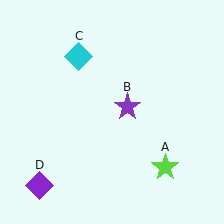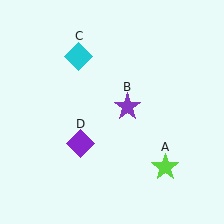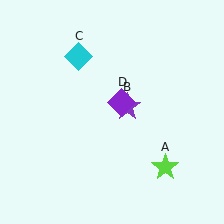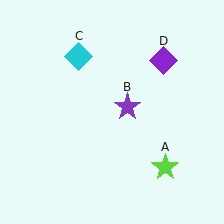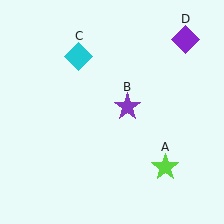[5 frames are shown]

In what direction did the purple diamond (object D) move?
The purple diamond (object D) moved up and to the right.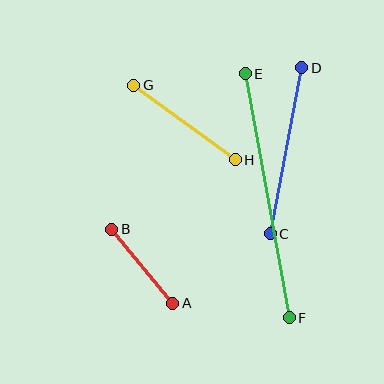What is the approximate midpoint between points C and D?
The midpoint is at approximately (286, 151) pixels.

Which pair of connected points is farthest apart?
Points E and F are farthest apart.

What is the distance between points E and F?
The distance is approximately 248 pixels.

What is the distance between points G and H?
The distance is approximately 126 pixels.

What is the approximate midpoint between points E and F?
The midpoint is at approximately (267, 196) pixels.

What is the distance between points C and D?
The distance is approximately 169 pixels.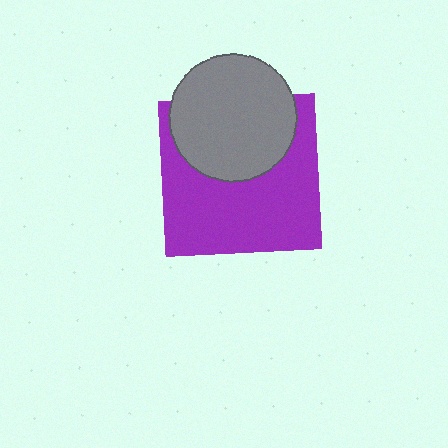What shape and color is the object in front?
The object in front is a gray circle.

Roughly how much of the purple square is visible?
About half of it is visible (roughly 63%).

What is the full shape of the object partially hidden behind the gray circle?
The partially hidden object is a purple square.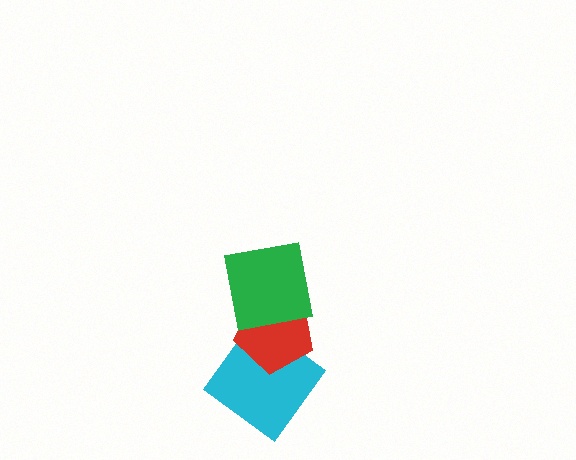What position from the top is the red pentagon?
The red pentagon is 2nd from the top.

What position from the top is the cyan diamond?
The cyan diamond is 3rd from the top.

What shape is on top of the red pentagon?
The green square is on top of the red pentagon.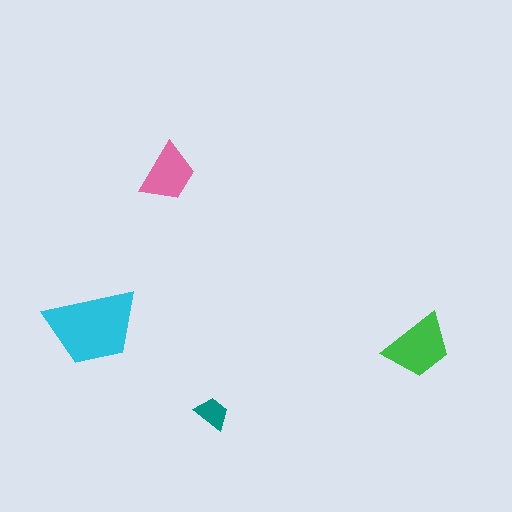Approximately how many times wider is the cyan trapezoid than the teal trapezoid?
About 2.5 times wider.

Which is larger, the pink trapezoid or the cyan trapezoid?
The cyan one.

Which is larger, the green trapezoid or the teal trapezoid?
The green one.